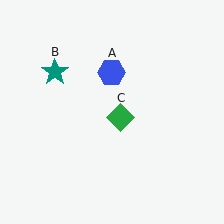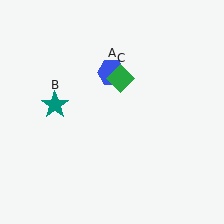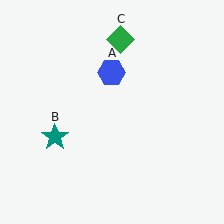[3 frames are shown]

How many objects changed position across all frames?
2 objects changed position: teal star (object B), green diamond (object C).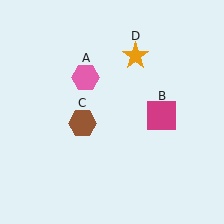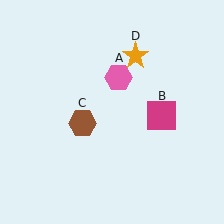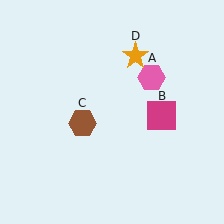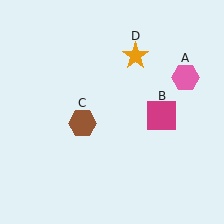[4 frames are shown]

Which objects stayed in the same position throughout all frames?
Magenta square (object B) and brown hexagon (object C) and orange star (object D) remained stationary.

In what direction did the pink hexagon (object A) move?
The pink hexagon (object A) moved right.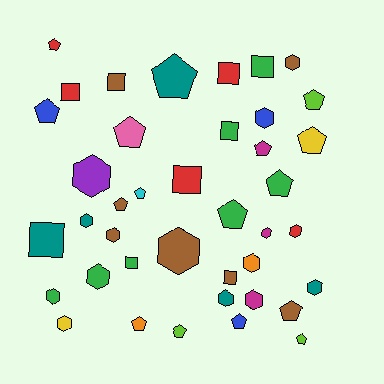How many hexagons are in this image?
There are 15 hexagons.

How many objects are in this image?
There are 40 objects.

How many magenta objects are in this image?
There are 3 magenta objects.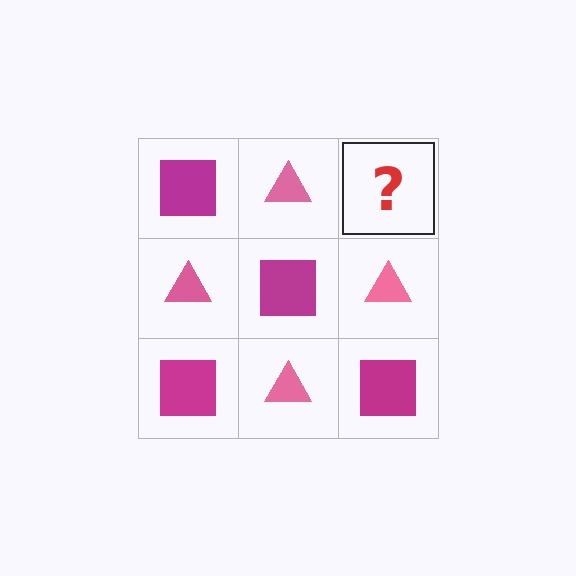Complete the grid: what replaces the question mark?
The question mark should be replaced with a magenta square.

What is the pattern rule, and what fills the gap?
The rule is that it alternates magenta square and pink triangle in a checkerboard pattern. The gap should be filled with a magenta square.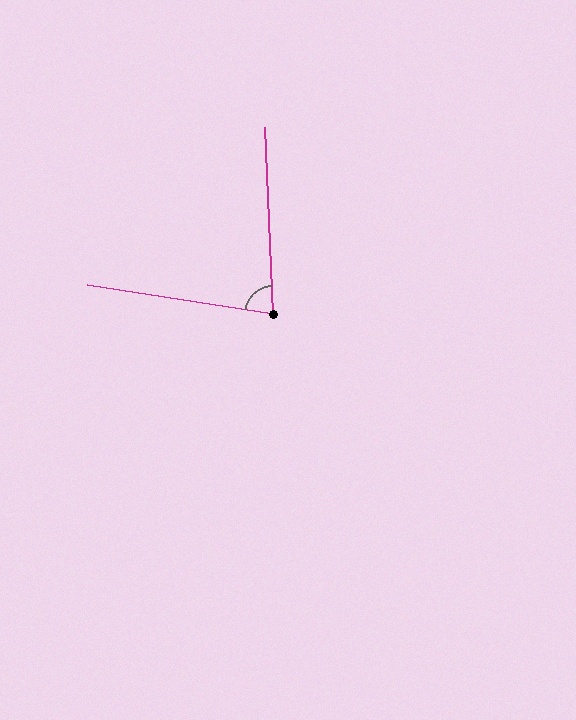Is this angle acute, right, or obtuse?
It is acute.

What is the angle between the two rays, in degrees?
Approximately 79 degrees.